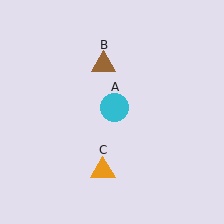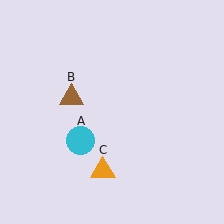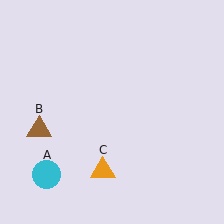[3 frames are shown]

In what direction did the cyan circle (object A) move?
The cyan circle (object A) moved down and to the left.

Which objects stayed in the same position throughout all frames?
Orange triangle (object C) remained stationary.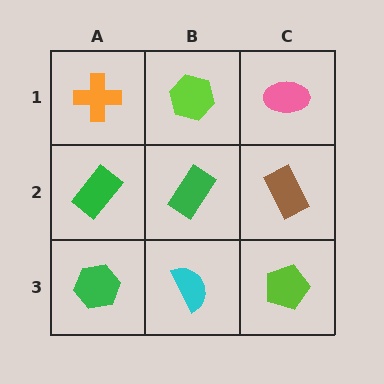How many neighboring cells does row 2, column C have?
3.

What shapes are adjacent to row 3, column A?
A green rectangle (row 2, column A), a cyan semicircle (row 3, column B).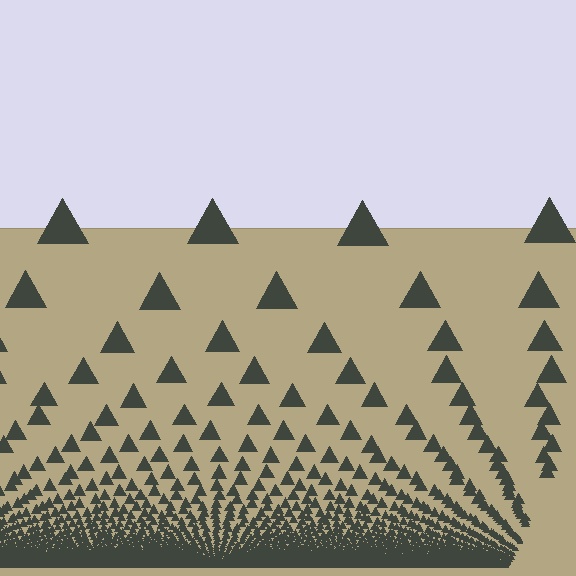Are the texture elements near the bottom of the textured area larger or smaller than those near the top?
Smaller. The gradient is inverted — elements near the bottom are smaller and denser.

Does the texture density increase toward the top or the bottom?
Density increases toward the bottom.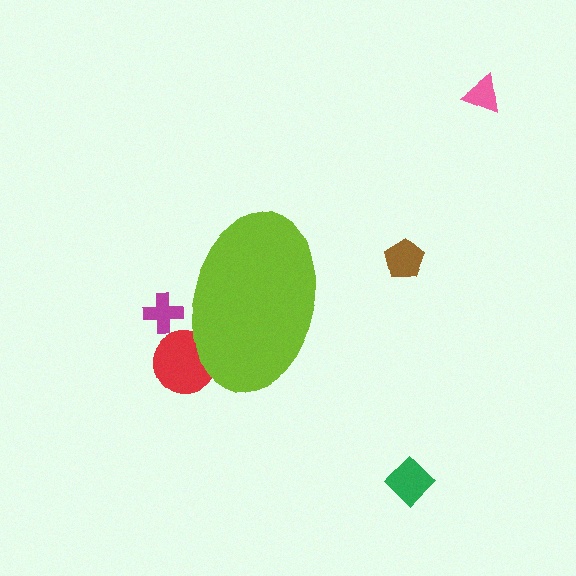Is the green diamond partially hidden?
No, the green diamond is fully visible.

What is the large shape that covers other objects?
A lime ellipse.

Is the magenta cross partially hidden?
Yes, the magenta cross is partially hidden behind the lime ellipse.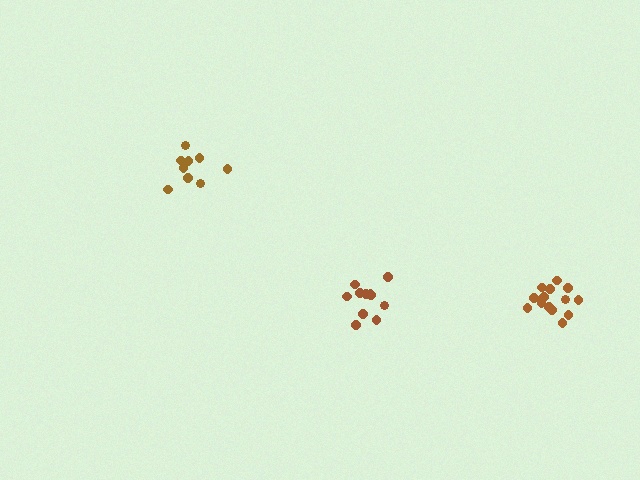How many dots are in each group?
Group 1: 9 dots, Group 2: 11 dots, Group 3: 14 dots (34 total).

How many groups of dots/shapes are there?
There are 3 groups.